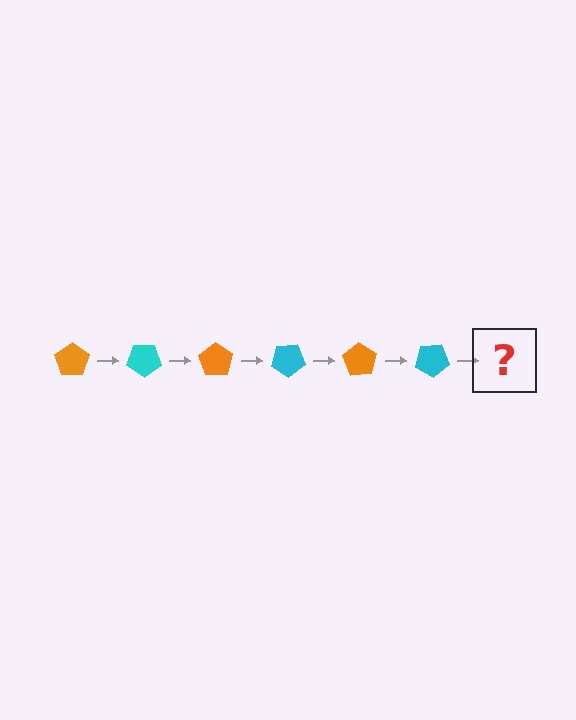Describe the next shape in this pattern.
It should be an orange pentagon, rotated 210 degrees from the start.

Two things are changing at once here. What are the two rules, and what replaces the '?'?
The two rules are that it rotates 35 degrees each step and the color cycles through orange and cyan. The '?' should be an orange pentagon, rotated 210 degrees from the start.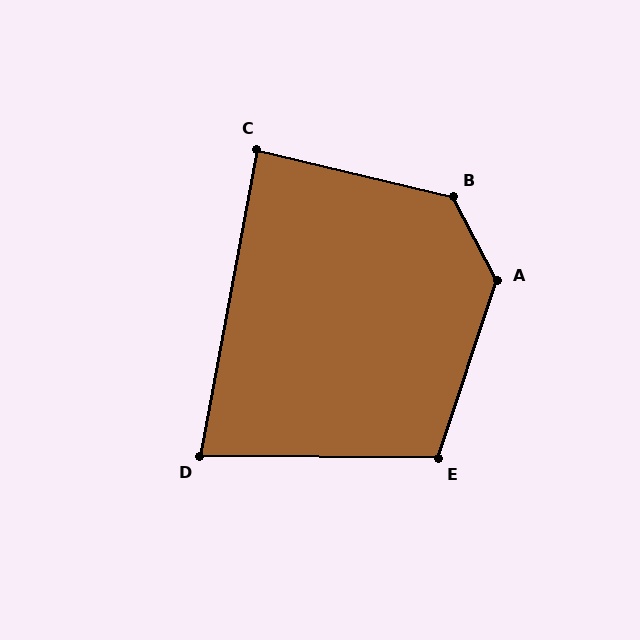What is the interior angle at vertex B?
Approximately 131 degrees (obtuse).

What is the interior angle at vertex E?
Approximately 108 degrees (obtuse).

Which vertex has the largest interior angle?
A, at approximately 134 degrees.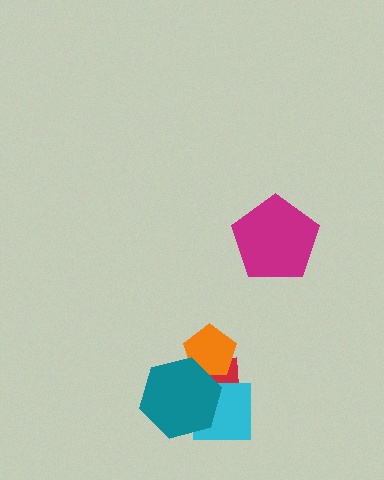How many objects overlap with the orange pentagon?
2 objects overlap with the orange pentagon.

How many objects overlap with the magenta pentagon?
0 objects overlap with the magenta pentagon.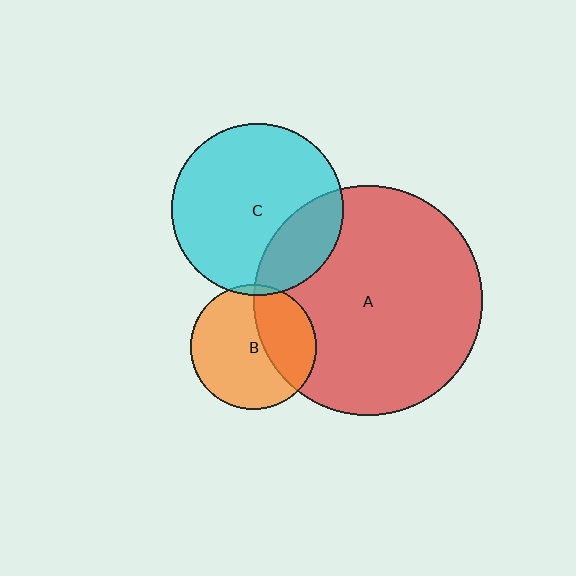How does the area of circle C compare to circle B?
Approximately 1.9 times.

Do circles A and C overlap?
Yes.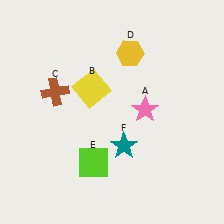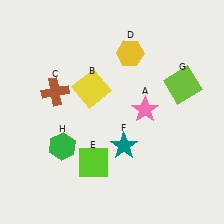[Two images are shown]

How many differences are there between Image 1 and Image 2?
There are 2 differences between the two images.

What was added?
A lime square (G), a green hexagon (H) were added in Image 2.